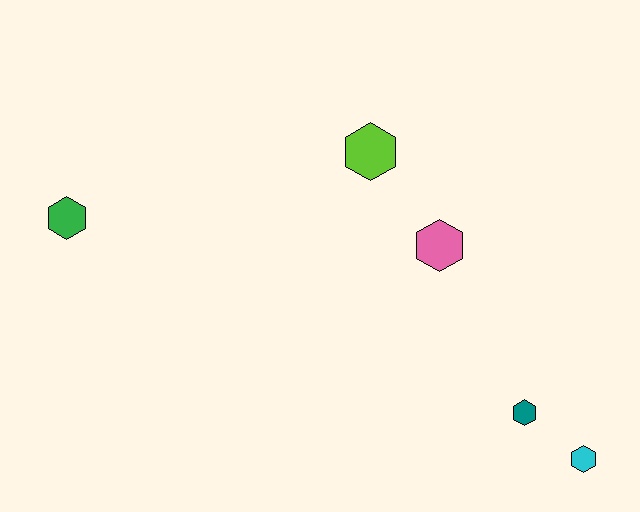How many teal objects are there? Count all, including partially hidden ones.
There is 1 teal object.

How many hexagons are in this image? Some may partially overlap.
There are 5 hexagons.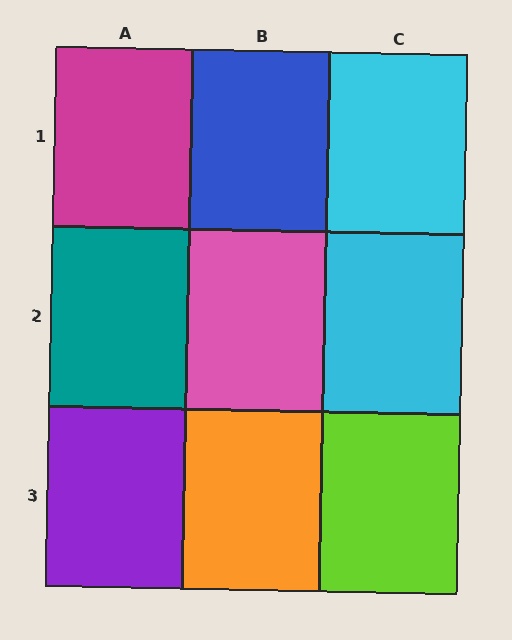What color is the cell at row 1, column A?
Magenta.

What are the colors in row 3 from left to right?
Purple, orange, lime.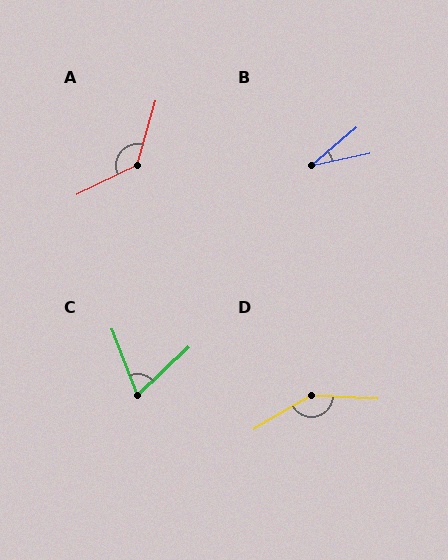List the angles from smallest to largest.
B (28°), C (68°), A (132°), D (147°).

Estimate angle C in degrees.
Approximately 68 degrees.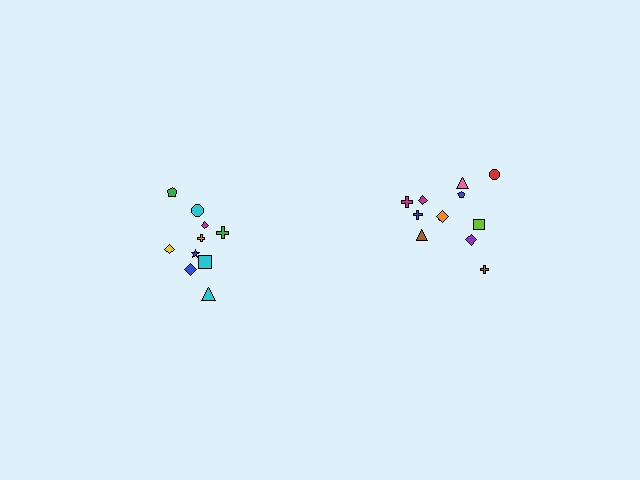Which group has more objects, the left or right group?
The right group.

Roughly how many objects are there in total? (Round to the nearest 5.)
Roughly 20 objects in total.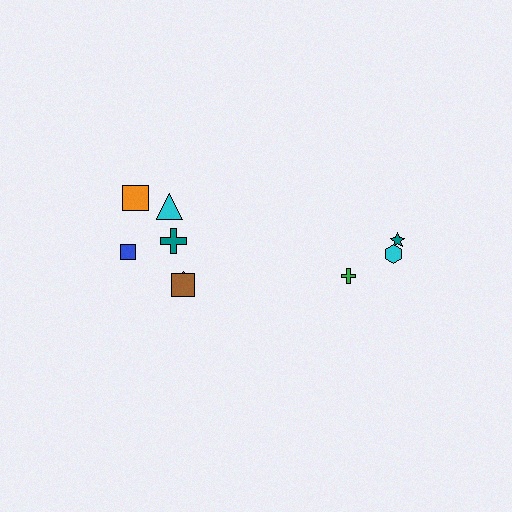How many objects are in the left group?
There are 6 objects.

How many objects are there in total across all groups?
There are 9 objects.